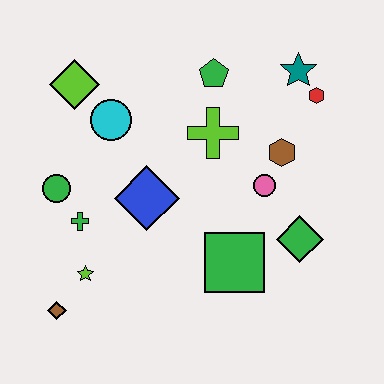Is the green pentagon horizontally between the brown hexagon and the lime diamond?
Yes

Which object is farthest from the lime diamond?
The green diamond is farthest from the lime diamond.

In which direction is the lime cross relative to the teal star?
The lime cross is to the left of the teal star.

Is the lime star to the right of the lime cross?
No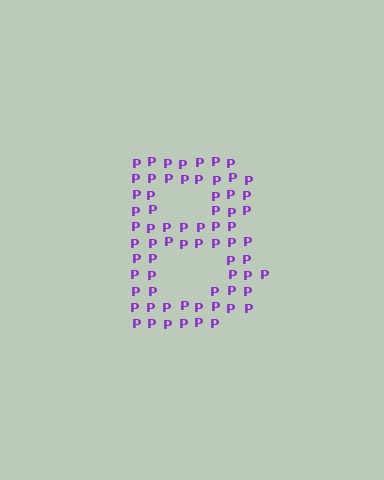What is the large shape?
The large shape is the letter B.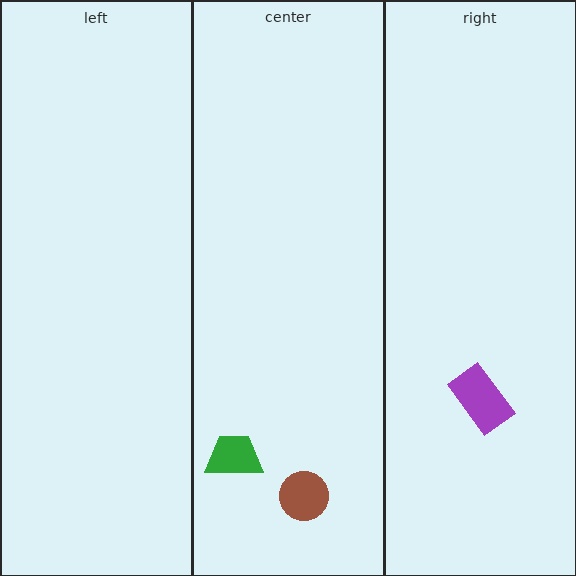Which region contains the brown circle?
The center region.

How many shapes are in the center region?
2.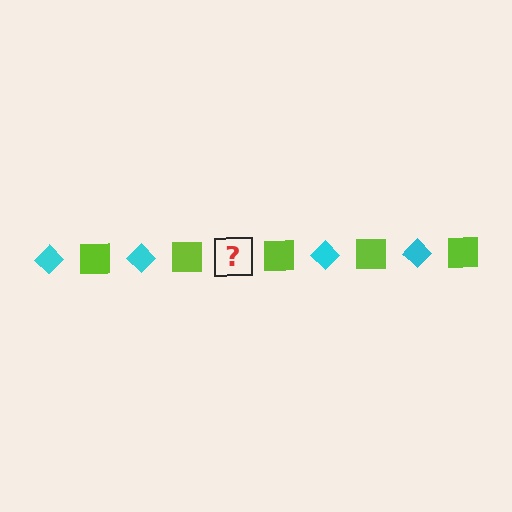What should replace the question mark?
The question mark should be replaced with a cyan diamond.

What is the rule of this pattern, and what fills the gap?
The rule is that the pattern alternates between cyan diamond and lime square. The gap should be filled with a cyan diamond.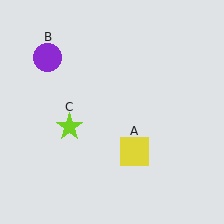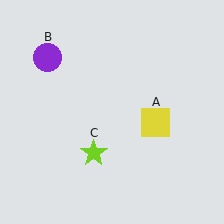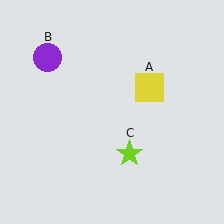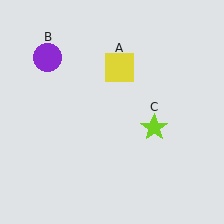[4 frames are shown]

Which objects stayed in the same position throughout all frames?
Purple circle (object B) remained stationary.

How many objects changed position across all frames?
2 objects changed position: yellow square (object A), lime star (object C).